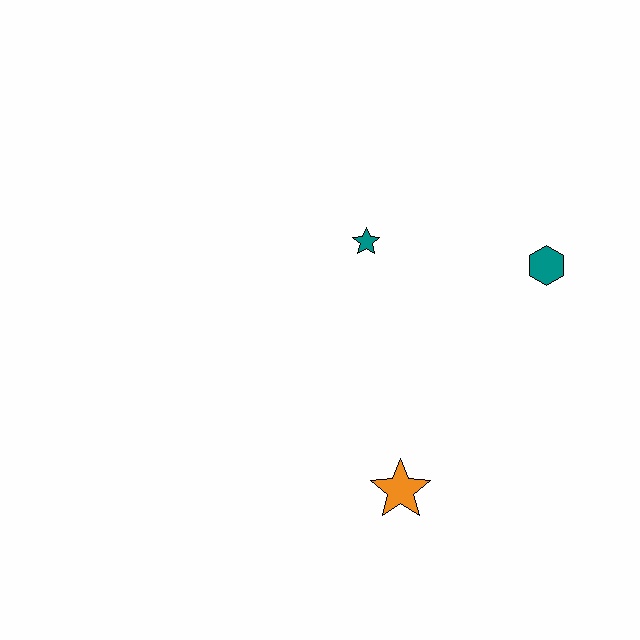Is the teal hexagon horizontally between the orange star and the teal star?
No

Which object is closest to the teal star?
The teal hexagon is closest to the teal star.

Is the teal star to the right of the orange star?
No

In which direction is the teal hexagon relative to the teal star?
The teal hexagon is to the right of the teal star.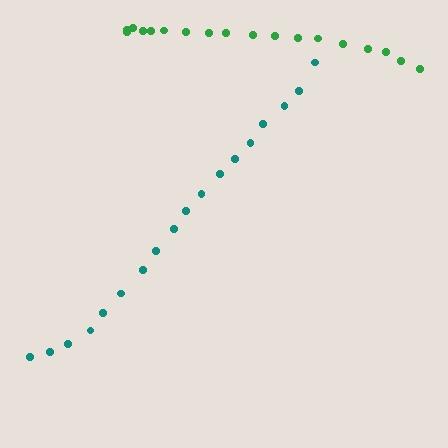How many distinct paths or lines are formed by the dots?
There are 2 distinct paths.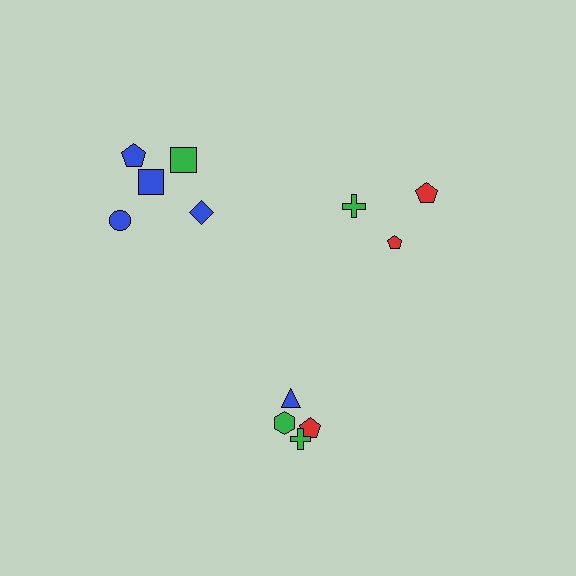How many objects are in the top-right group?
There are 3 objects.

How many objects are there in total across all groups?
There are 12 objects.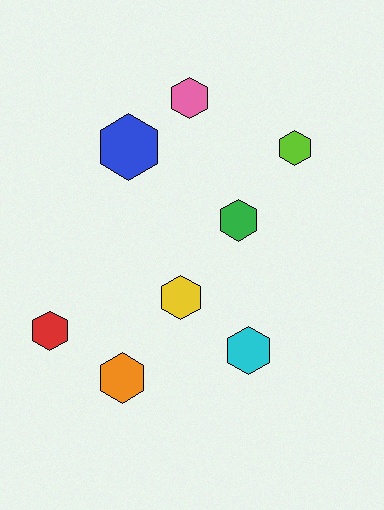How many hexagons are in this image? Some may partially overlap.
There are 8 hexagons.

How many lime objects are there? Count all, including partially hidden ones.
There is 1 lime object.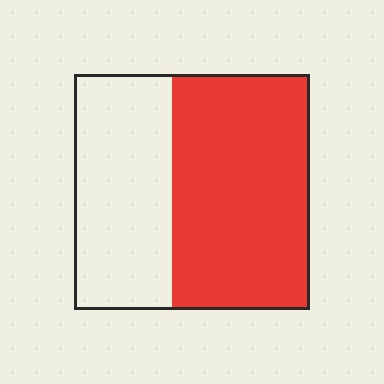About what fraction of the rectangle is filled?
About three fifths (3/5).